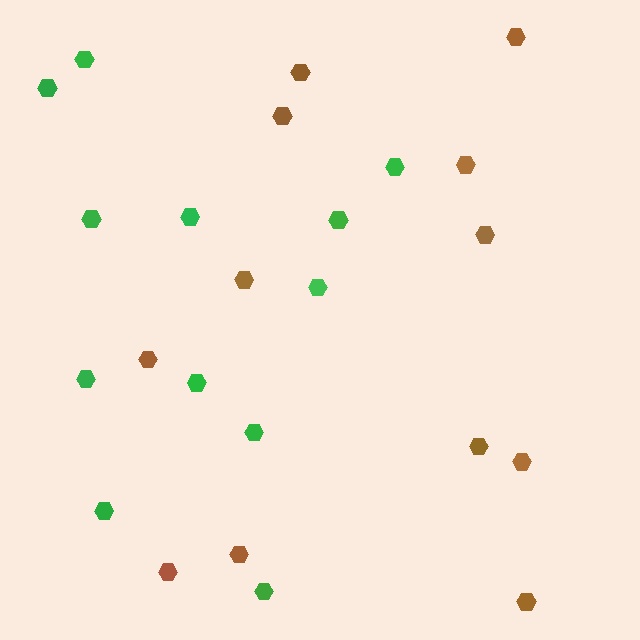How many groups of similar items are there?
There are 2 groups: one group of brown hexagons (12) and one group of green hexagons (12).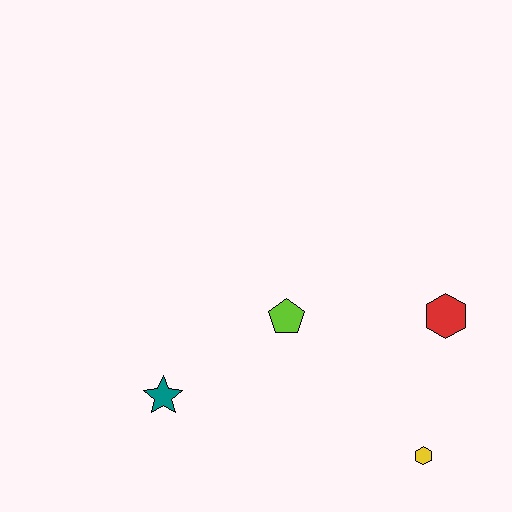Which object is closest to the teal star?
The lime pentagon is closest to the teal star.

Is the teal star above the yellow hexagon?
Yes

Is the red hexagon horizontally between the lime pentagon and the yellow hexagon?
No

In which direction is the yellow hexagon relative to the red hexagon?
The yellow hexagon is below the red hexagon.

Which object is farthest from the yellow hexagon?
The teal star is farthest from the yellow hexagon.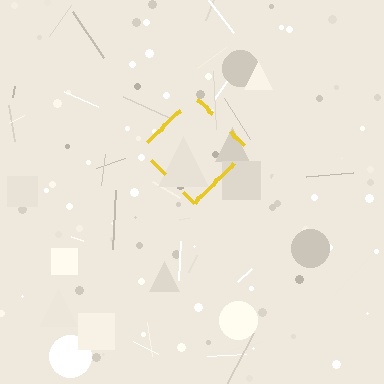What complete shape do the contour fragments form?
The contour fragments form a diamond.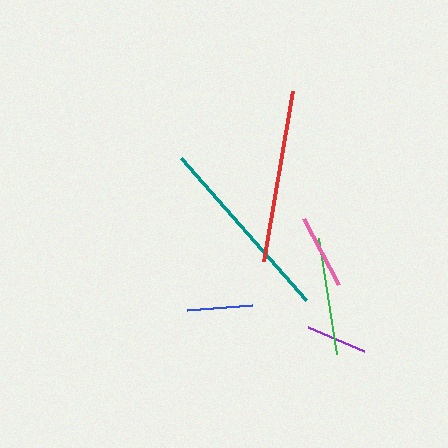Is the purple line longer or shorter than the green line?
The green line is longer than the purple line.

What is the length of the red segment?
The red segment is approximately 172 pixels long.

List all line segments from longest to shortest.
From longest to shortest: teal, red, green, pink, blue, purple.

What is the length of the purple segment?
The purple segment is approximately 60 pixels long.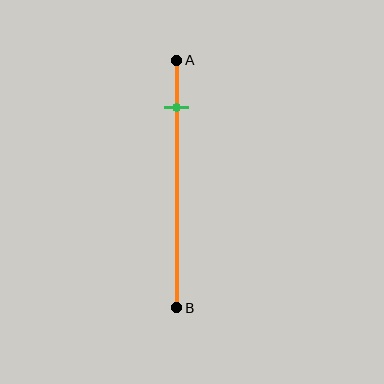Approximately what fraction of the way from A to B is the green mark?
The green mark is approximately 20% of the way from A to B.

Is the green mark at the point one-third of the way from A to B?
No, the mark is at about 20% from A, not at the 33% one-third point.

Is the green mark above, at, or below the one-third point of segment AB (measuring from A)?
The green mark is above the one-third point of segment AB.